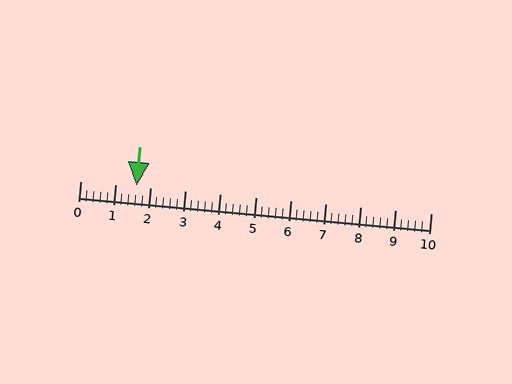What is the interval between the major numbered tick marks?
The major tick marks are spaced 1 units apart.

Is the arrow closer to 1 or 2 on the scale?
The arrow is closer to 2.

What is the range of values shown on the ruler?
The ruler shows values from 0 to 10.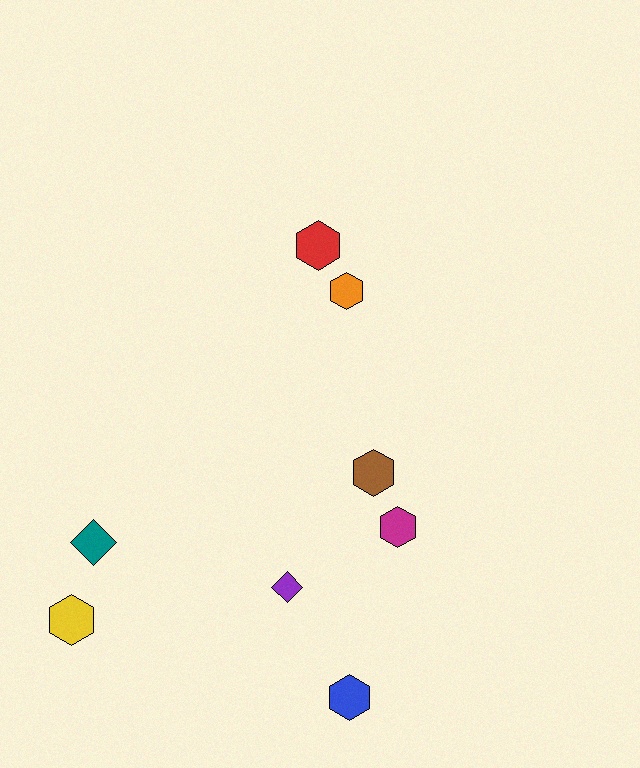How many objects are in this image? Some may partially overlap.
There are 8 objects.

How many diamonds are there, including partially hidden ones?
There are 2 diamonds.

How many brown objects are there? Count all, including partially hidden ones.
There is 1 brown object.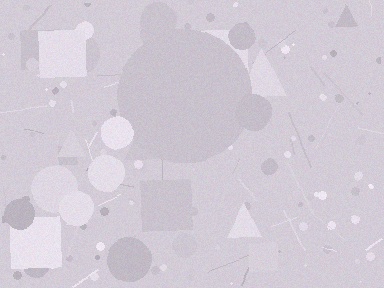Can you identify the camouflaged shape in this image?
The camouflaged shape is a circle.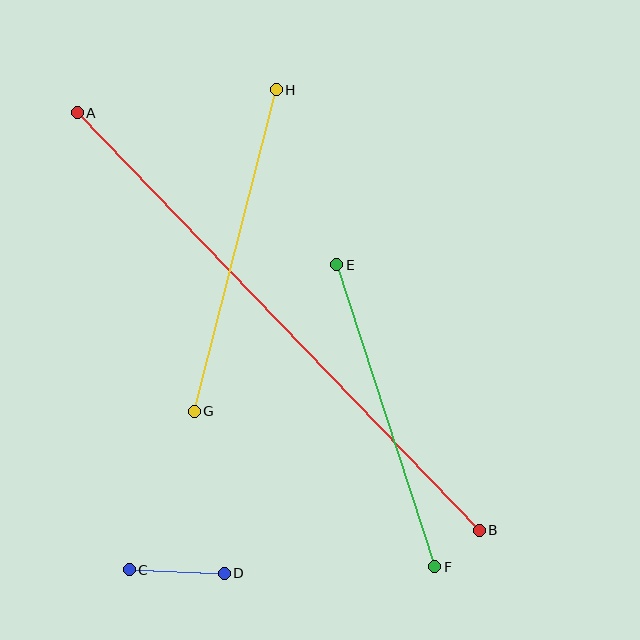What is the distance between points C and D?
The distance is approximately 95 pixels.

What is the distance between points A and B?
The distance is approximately 580 pixels.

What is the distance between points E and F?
The distance is approximately 318 pixels.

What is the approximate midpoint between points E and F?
The midpoint is at approximately (386, 416) pixels.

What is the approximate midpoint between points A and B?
The midpoint is at approximately (278, 321) pixels.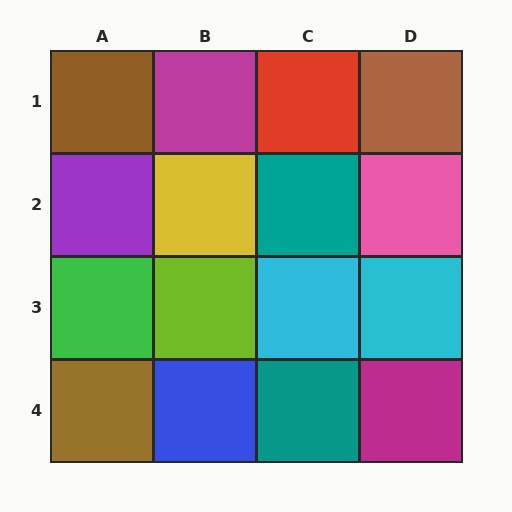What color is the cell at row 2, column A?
Purple.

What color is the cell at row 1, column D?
Brown.